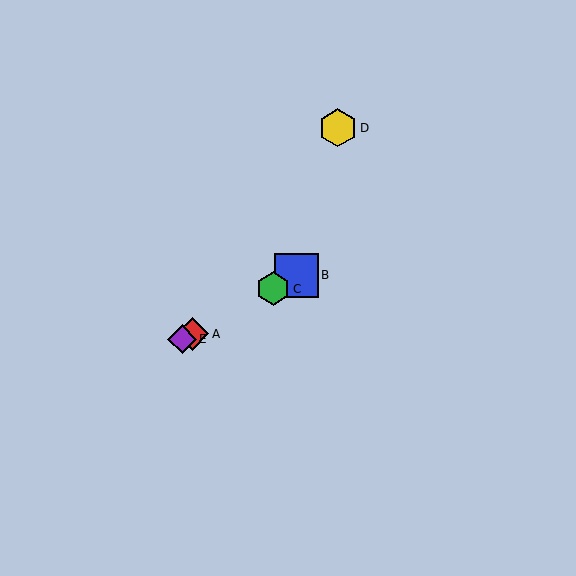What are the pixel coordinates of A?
Object A is at (192, 334).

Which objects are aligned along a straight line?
Objects A, B, C, E are aligned along a straight line.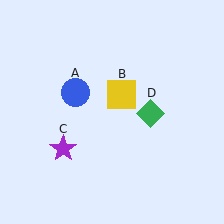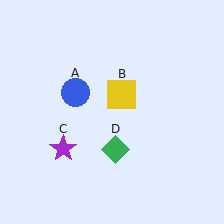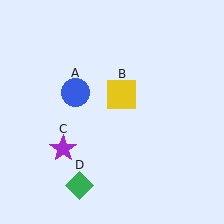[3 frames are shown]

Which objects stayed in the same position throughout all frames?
Blue circle (object A) and yellow square (object B) and purple star (object C) remained stationary.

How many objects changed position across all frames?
1 object changed position: green diamond (object D).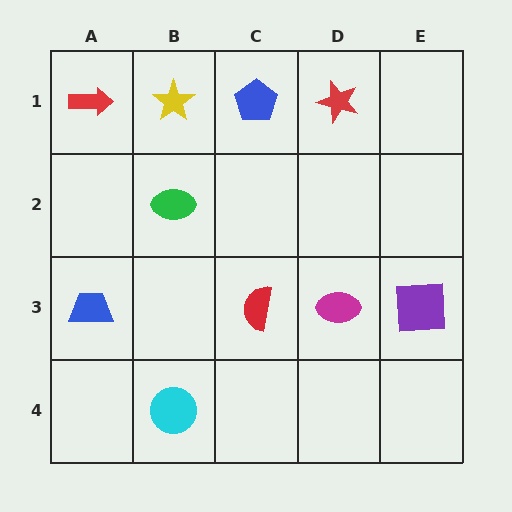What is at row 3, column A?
A blue trapezoid.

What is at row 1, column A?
A red arrow.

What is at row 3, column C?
A red semicircle.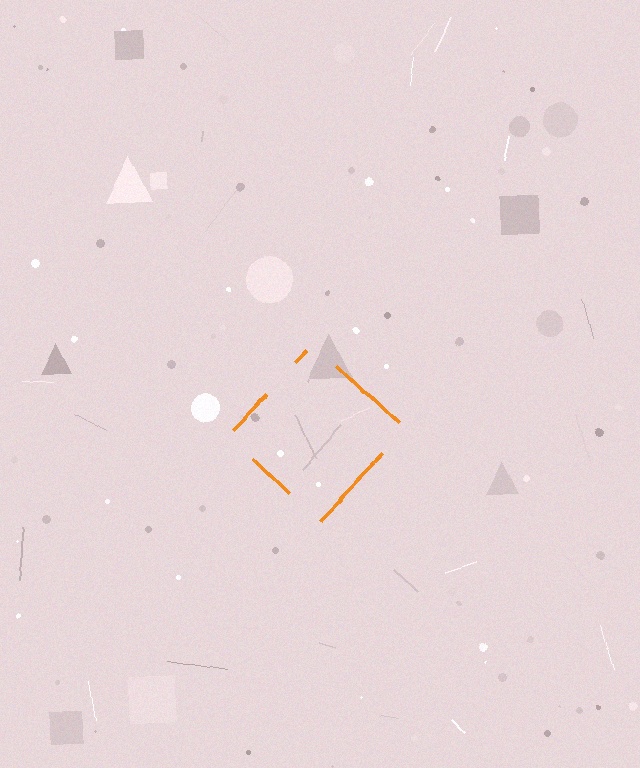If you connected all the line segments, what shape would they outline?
They would outline a diamond.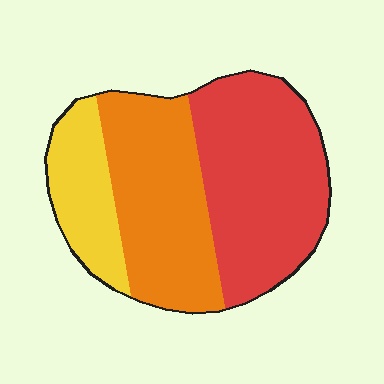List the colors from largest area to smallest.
From largest to smallest: red, orange, yellow.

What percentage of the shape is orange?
Orange covers about 35% of the shape.